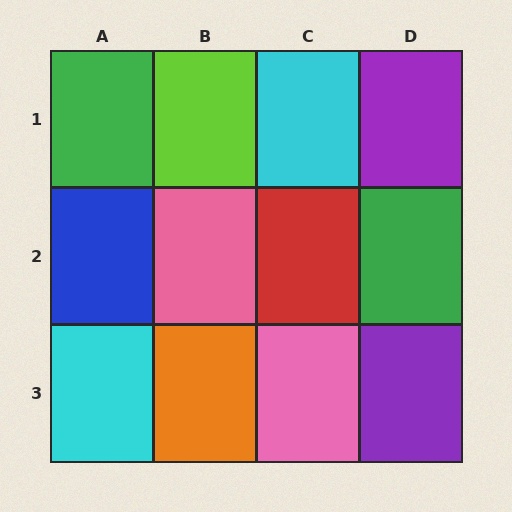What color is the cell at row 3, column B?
Orange.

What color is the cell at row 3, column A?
Cyan.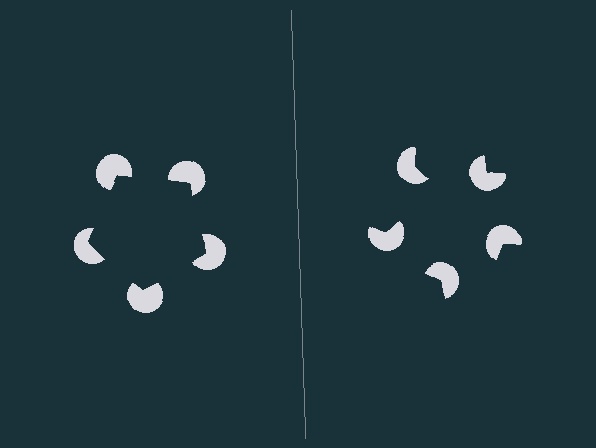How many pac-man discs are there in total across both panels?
10 — 5 on each side.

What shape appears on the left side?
An illusory pentagon.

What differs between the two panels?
The pac-man discs are positioned identically on both sides; only the wedge orientations differ. On the left they align to a pentagon; on the right they are misaligned.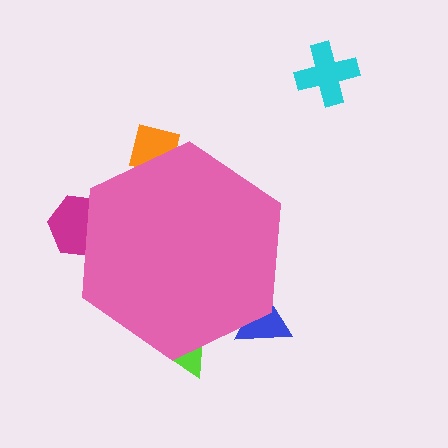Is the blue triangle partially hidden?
Yes, the blue triangle is partially hidden behind the pink hexagon.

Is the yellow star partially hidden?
Yes, the yellow star is partially hidden behind the pink hexagon.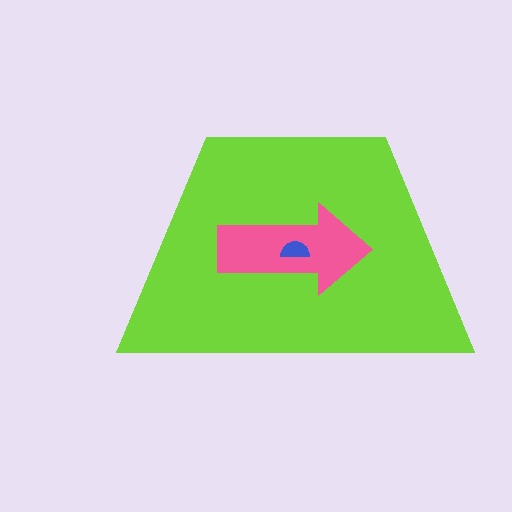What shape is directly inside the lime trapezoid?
The pink arrow.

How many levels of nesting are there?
3.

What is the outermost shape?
The lime trapezoid.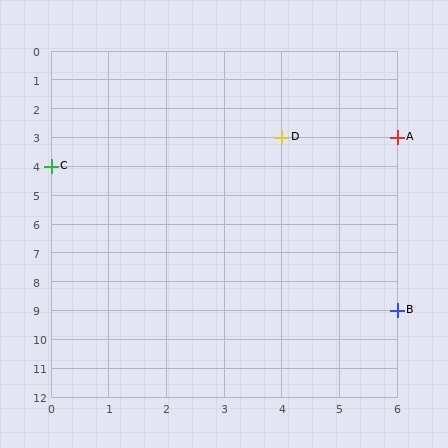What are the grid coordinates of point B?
Point B is at grid coordinates (6, 9).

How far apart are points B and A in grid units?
Points B and A are 6 rows apart.